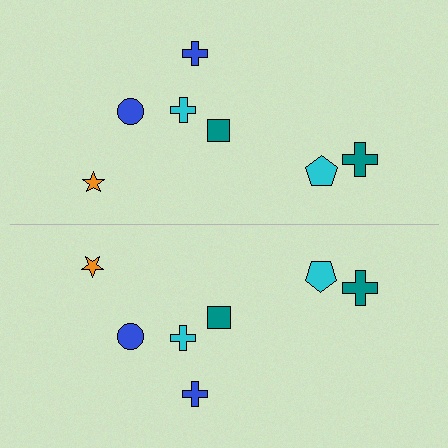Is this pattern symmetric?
Yes, this pattern has bilateral (reflection) symmetry.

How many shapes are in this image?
There are 14 shapes in this image.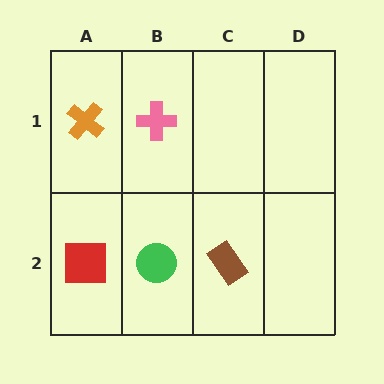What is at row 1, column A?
An orange cross.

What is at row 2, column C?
A brown rectangle.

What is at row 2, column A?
A red square.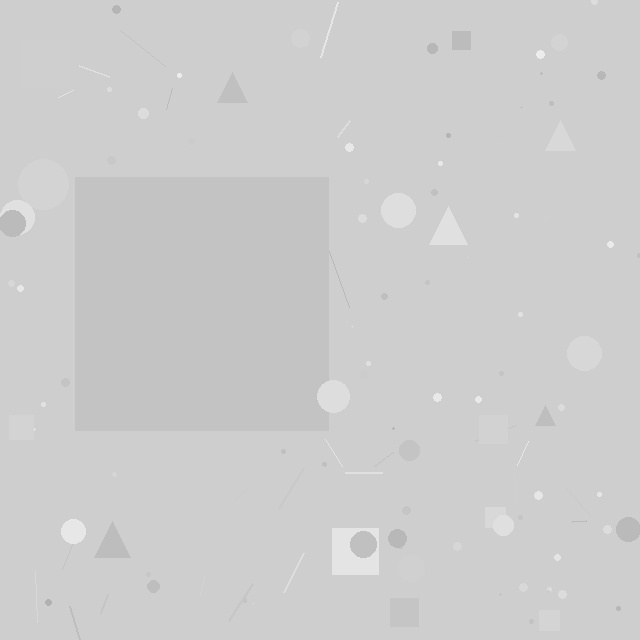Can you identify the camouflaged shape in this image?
The camouflaged shape is a square.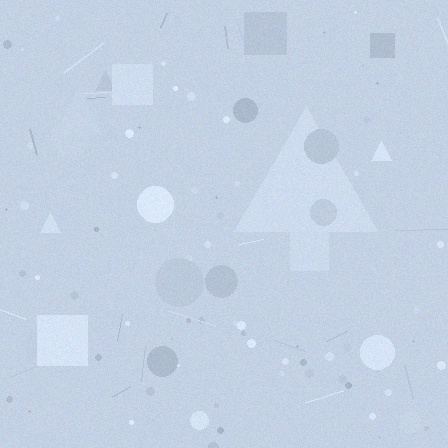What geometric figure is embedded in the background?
A triangle is embedded in the background.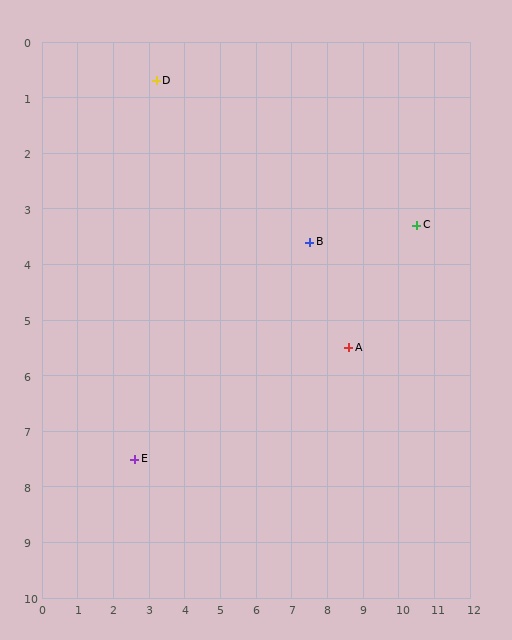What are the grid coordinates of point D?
Point D is at approximately (3.2, 0.7).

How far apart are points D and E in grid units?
Points D and E are about 6.8 grid units apart.